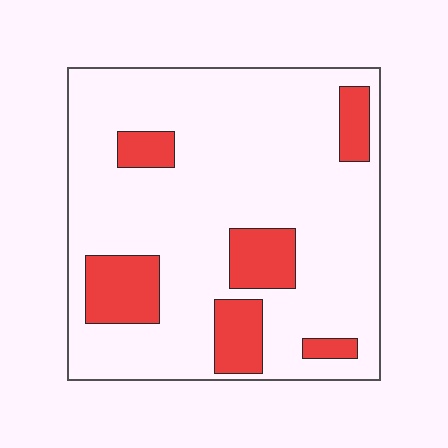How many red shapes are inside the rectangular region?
6.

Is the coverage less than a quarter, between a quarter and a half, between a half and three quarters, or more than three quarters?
Less than a quarter.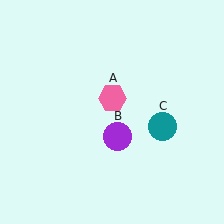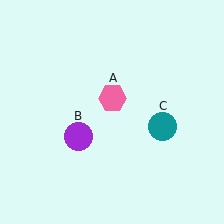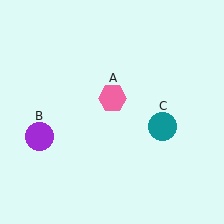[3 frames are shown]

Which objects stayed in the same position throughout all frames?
Pink hexagon (object A) and teal circle (object C) remained stationary.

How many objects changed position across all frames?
1 object changed position: purple circle (object B).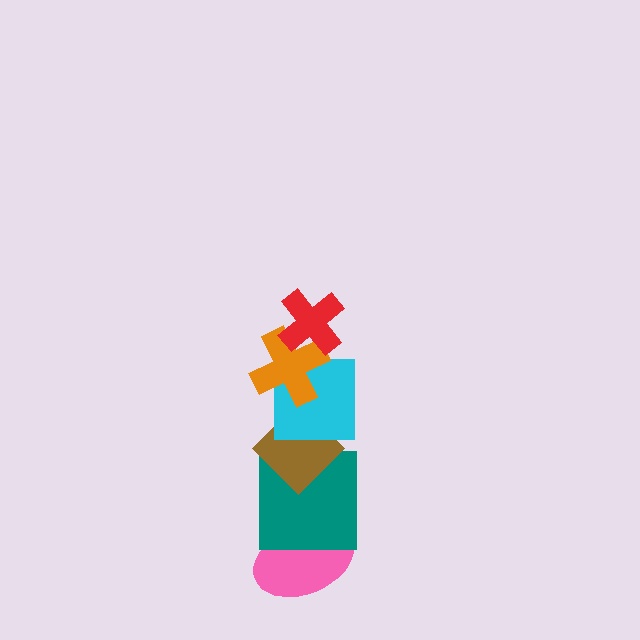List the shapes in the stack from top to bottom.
From top to bottom: the red cross, the orange cross, the cyan square, the brown diamond, the teal square, the pink ellipse.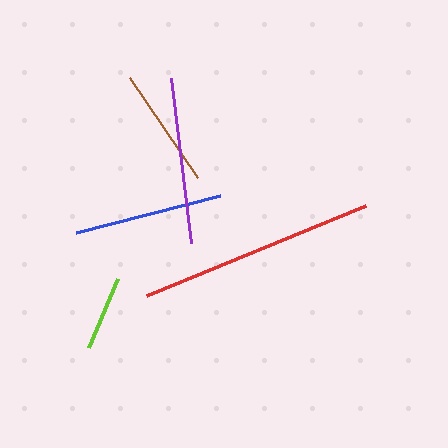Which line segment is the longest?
The red line is the longest at approximately 236 pixels.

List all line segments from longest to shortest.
From longest to shortest: red, purple, blue, brown, lime.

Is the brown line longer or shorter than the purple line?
The purple line is longer than the brown line.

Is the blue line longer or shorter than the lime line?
The blue line is longer than the lime line.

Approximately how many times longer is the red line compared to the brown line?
The red line is approximately 1.9 times the length of the brown line.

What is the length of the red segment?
The red segment is approximately 236 pixels long.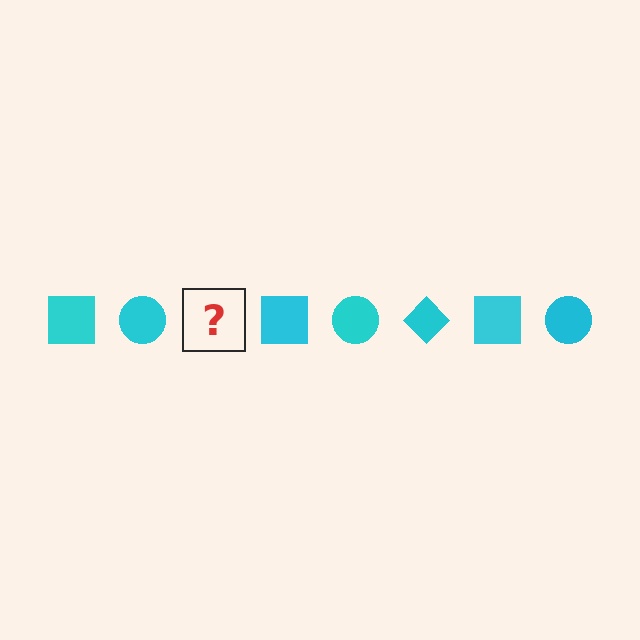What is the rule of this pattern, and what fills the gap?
The rule is that the pattern cycles through square, circle, diamond shapes in cyan. The gap should be filled with a cyan diamond.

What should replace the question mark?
The question mark should be replaced with a cyan diamond.